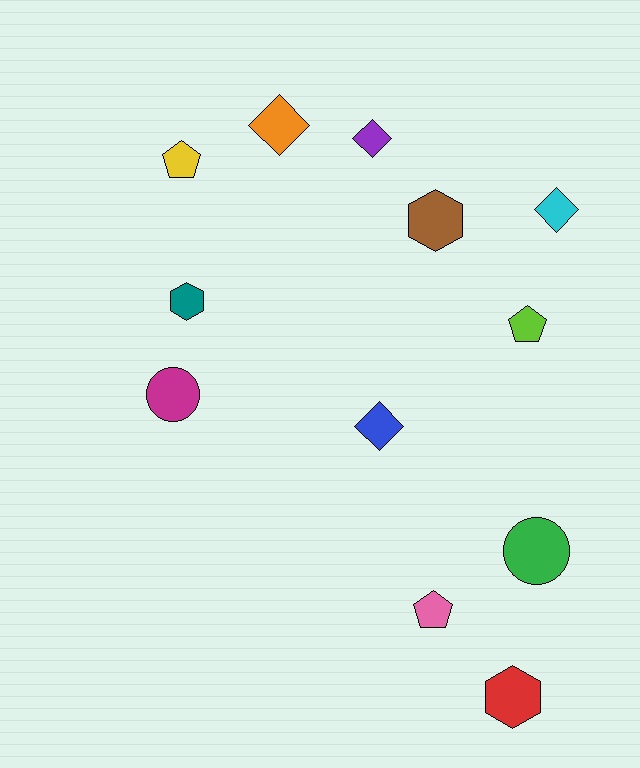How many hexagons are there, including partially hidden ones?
There are 3 hexagons.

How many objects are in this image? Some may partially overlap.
There are 12 objects.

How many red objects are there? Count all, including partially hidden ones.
There is 1 red object.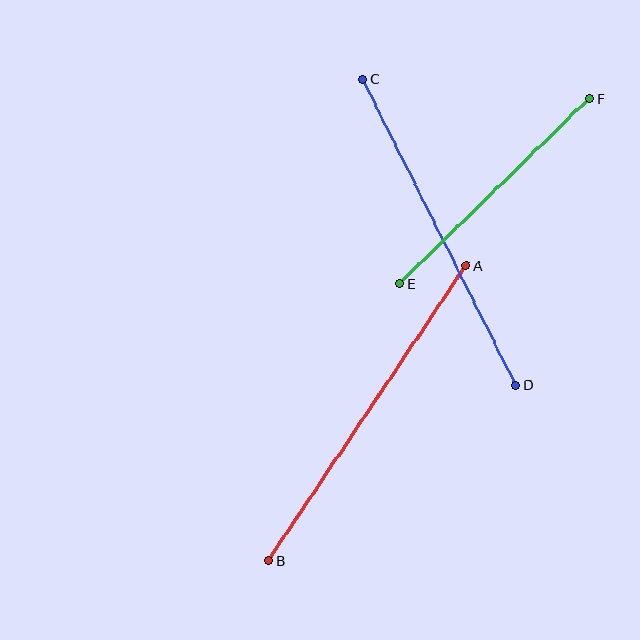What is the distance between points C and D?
The distance is approximately 342 pixels.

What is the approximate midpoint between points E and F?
The midpoint is at approximately (495, 191) pixels.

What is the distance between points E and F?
The distance is approximately 265 pixels.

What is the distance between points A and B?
The distance is approximately 355 pixels.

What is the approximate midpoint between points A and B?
The midpoint is at approximately (367, 413) pixels.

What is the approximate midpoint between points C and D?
The midpoint is at approximately (440, 232) pixels.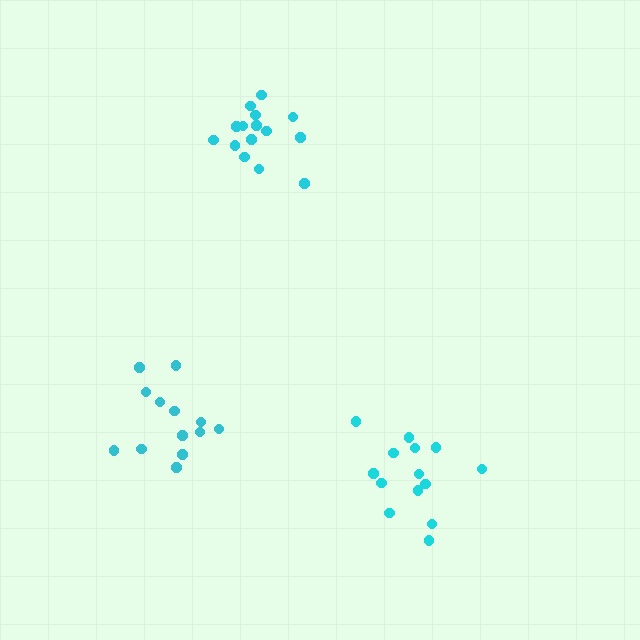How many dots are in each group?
Group 1: 13 dots, Group 2: 15 dots, Group 3: 14 dots (42 total).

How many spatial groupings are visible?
There are 3 spatial groupings.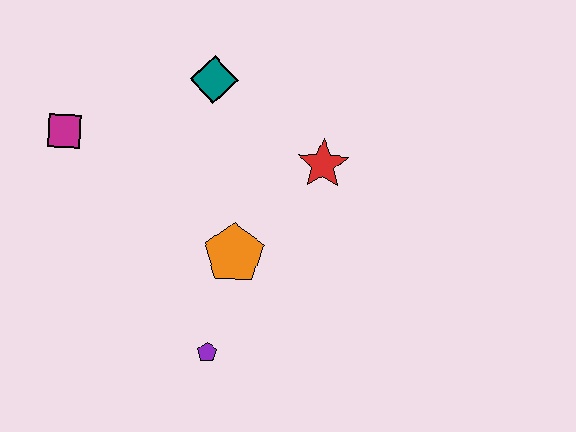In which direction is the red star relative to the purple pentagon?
The red star is above the purple pentagon.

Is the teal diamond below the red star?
No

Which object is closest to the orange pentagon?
The purple pentagon is closest to the orange pentagon.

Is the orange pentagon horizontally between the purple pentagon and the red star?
Yes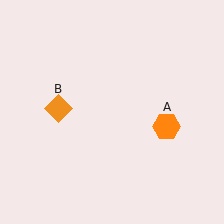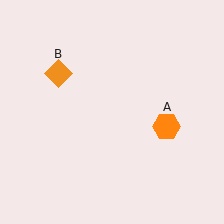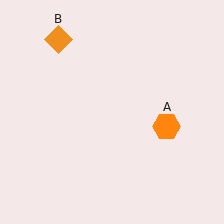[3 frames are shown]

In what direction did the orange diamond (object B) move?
The orange diamond (object B) moved up.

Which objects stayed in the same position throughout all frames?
Orange hexagon (object A) remained stationary.